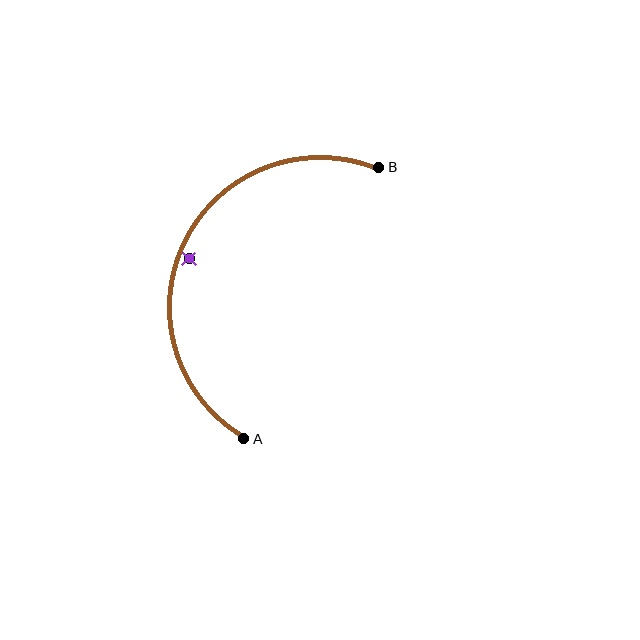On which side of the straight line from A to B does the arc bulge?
The arc bulges to the left of the straight line connecting A and B.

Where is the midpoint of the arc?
The arc midpoint is the point on the curve farthest from the straight line joining A and B. It sits to the left of that line.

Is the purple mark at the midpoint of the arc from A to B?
No — the purple mark does not lie on the arc at all. It sits slightly inside the curve.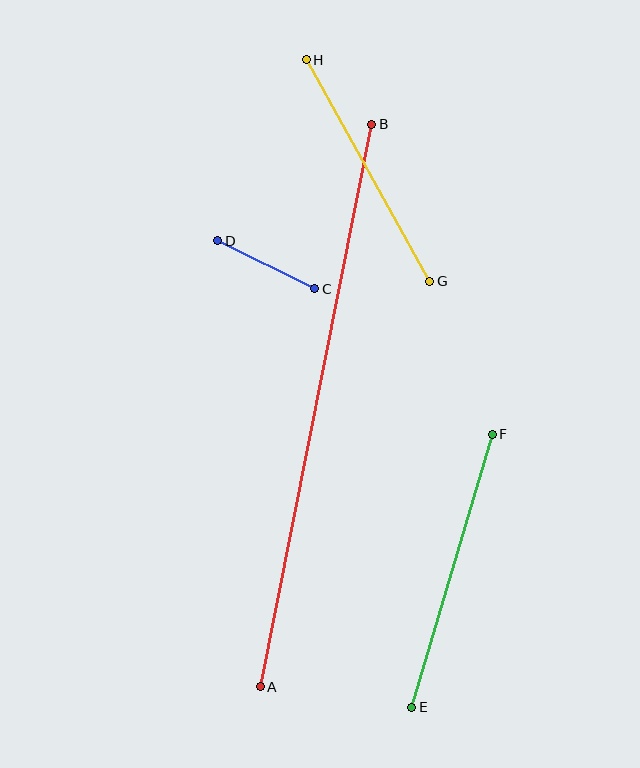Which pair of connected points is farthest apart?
Points A and B are farthest apart.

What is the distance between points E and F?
The distance is approximately 285 pixels.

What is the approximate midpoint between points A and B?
The midpoint is at approximately (316, 406) pixels.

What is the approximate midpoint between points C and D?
The midpoint is at approximately (266, 265) pixels.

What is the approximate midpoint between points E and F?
The midpoint is at approximately (452, 571) pixels.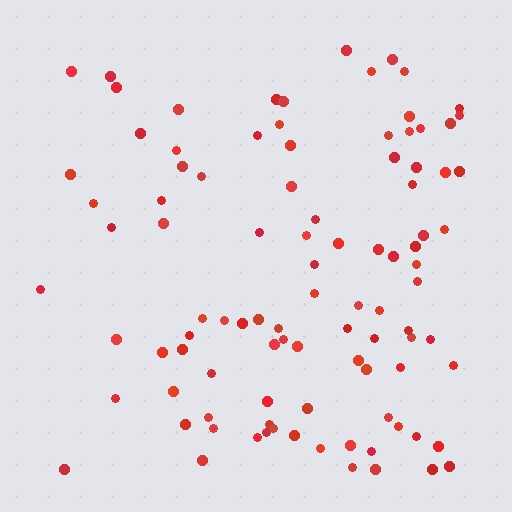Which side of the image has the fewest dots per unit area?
The left.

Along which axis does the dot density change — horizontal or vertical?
Horizontal.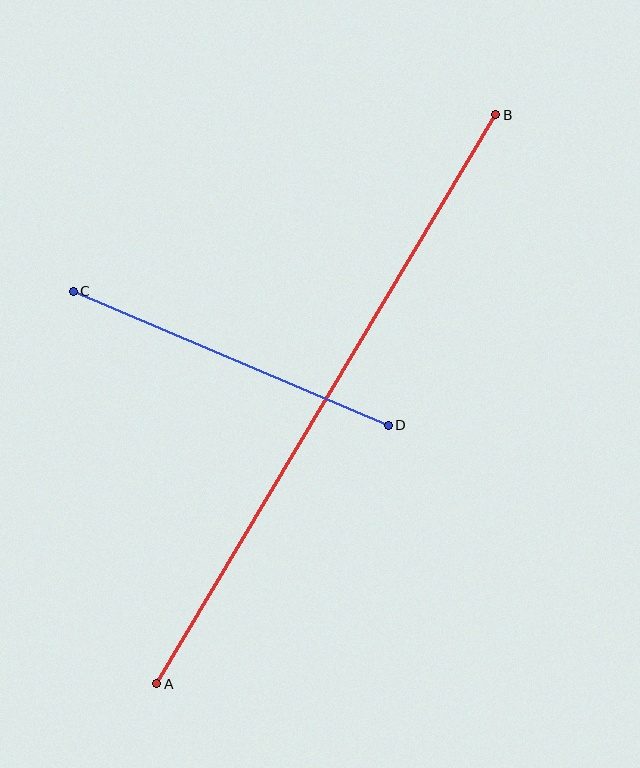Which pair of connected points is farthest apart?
Points A and B are farthest apart.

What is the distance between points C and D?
The distance is approximately 342 pixels.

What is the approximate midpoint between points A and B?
The midpoint is at approximately (326, 399) pixels.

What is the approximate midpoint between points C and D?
The midpoint is at approximately (231, 358) pixels.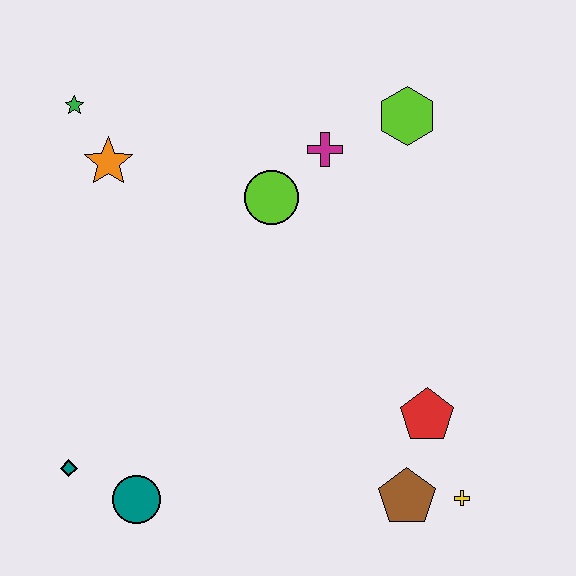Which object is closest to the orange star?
The green star is closest to the orange star.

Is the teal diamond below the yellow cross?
No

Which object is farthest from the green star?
The yellow cross is farthest from the green star.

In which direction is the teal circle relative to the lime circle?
The teal circle is below the lime circle.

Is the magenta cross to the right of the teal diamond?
Yes